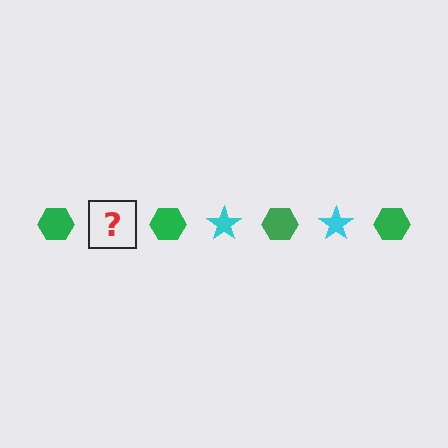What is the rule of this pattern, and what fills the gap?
The rule is that the pattern alternates between green hexagon and cyan star. The gap should be filled with a cyan star.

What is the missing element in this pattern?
The missing element is a cyan star.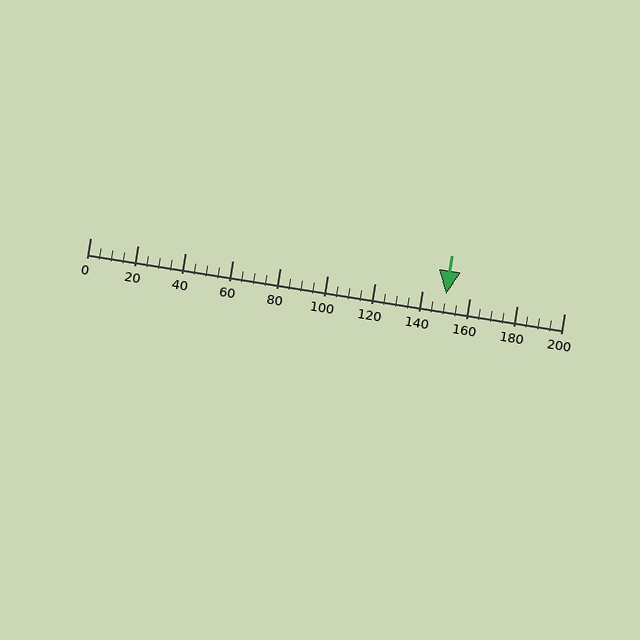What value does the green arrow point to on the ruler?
The green arrow points to approximately 150.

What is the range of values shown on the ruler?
The ruler shows values from 0 to 200.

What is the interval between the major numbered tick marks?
The major tick marks are spaced 20 units apart.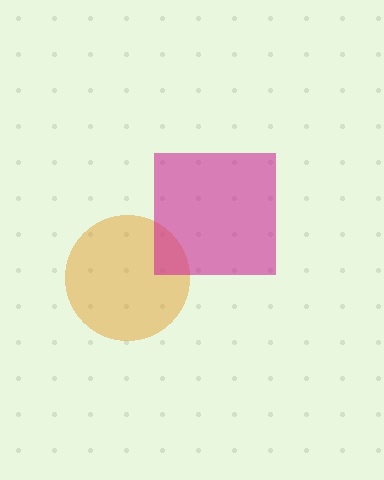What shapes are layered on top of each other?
The layered shapes are: an orange circle, a magenta square.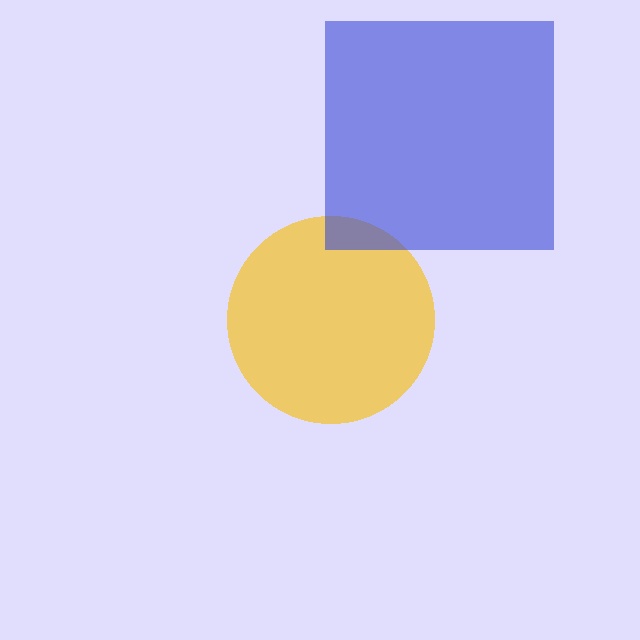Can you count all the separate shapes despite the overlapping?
Yes, there are 2 separate shapes.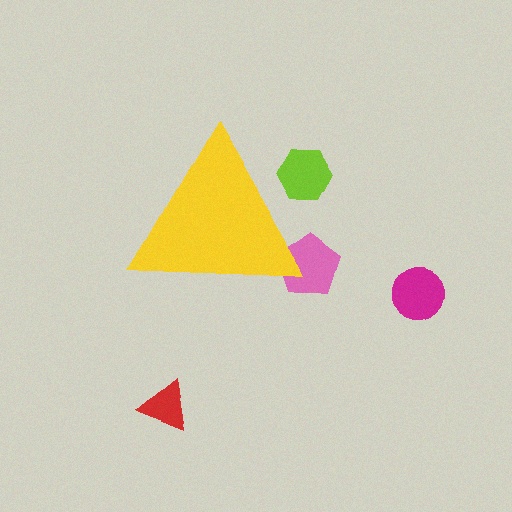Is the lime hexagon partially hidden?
Yes, the lime hexagon is partially hidden behind the yellow triangle.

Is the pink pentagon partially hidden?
Yes, the pink pentagon is partially hidden behind the yellow triangle.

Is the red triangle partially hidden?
No, the red triangle is fully visible.